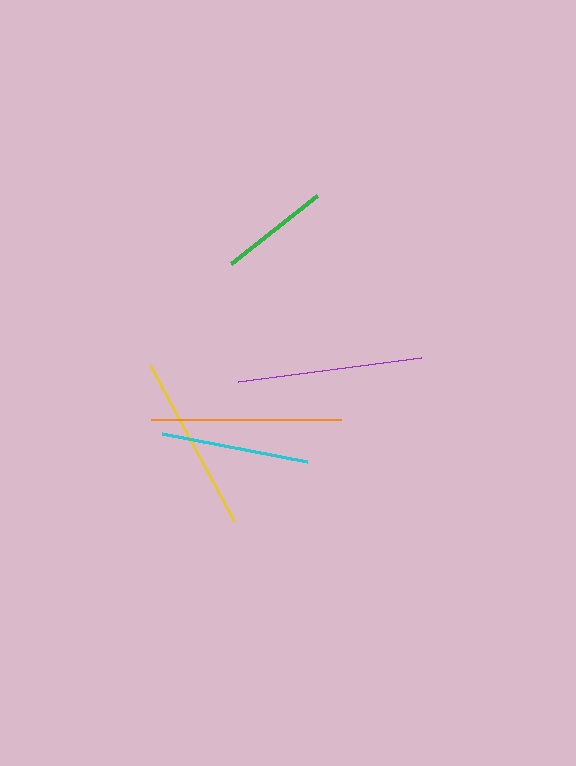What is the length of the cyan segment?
The cyan segment is approximately 148 pixels long.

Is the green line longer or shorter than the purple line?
The purple line is longer than the green line.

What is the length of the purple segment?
The purple segment is approximately 184 pixels long.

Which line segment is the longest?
The orange line is the longest at approximately 190 pixels.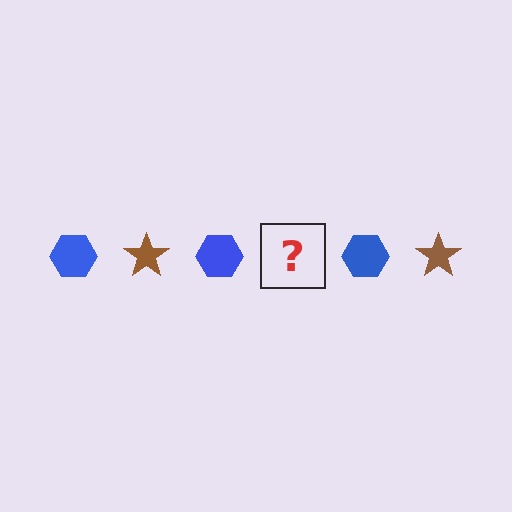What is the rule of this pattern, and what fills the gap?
The rule is that the pattern alternates between blue hexagon and brown star. The gap should be filled with a brown star.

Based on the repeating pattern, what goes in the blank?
The blank should be a brown star.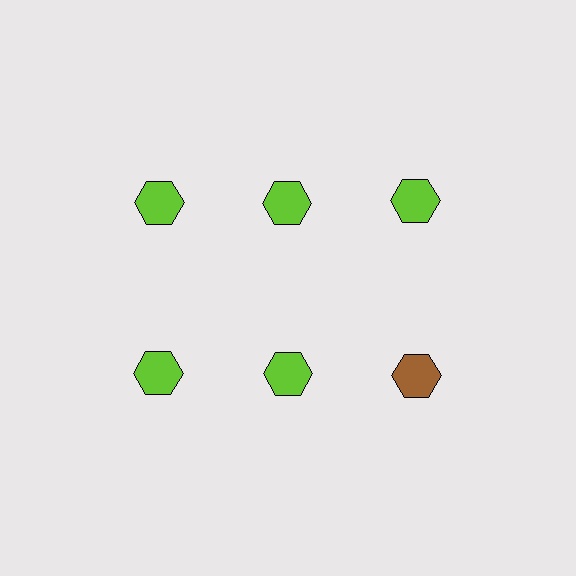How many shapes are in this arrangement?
There are 6 shapes arranged in a grid pattern.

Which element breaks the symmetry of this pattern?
The brown hexagon in the second row, center column breaks the symmetry. All other shapes are lime hexagons.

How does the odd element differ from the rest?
It has a different color: brown instead of lime.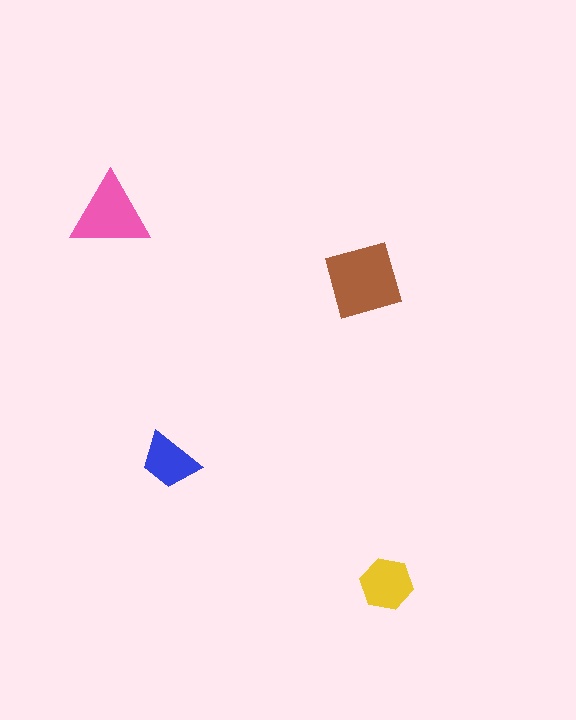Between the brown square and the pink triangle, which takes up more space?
The brown square.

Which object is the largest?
The brown square.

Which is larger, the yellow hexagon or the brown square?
The brown square.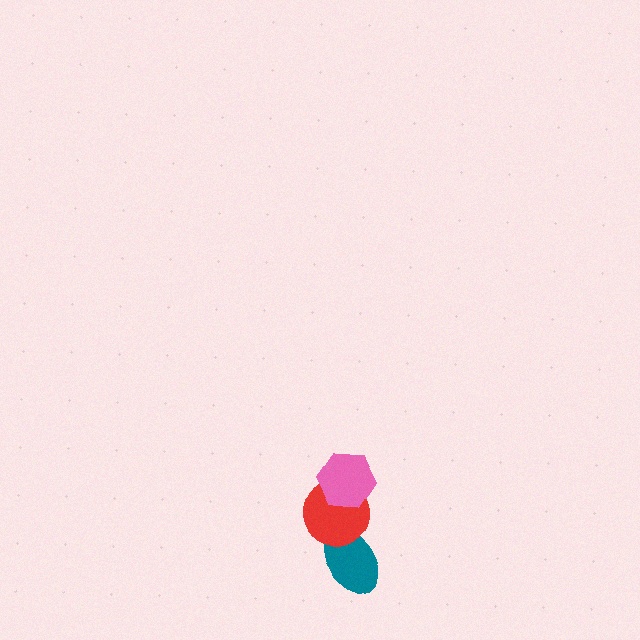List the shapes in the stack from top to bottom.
From top to bottom: the pink hexagon, the red circle, the teal ellipse.